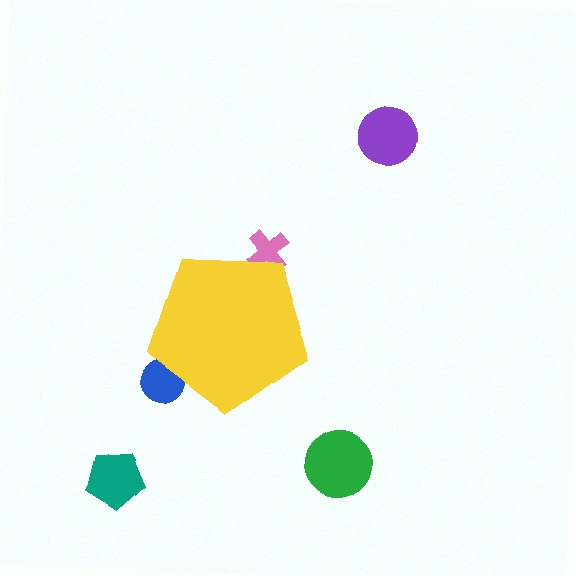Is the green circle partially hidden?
No, the green circle is fully visible.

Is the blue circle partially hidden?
Yes, the blue circle is partially hidden behind the yellow pentagon.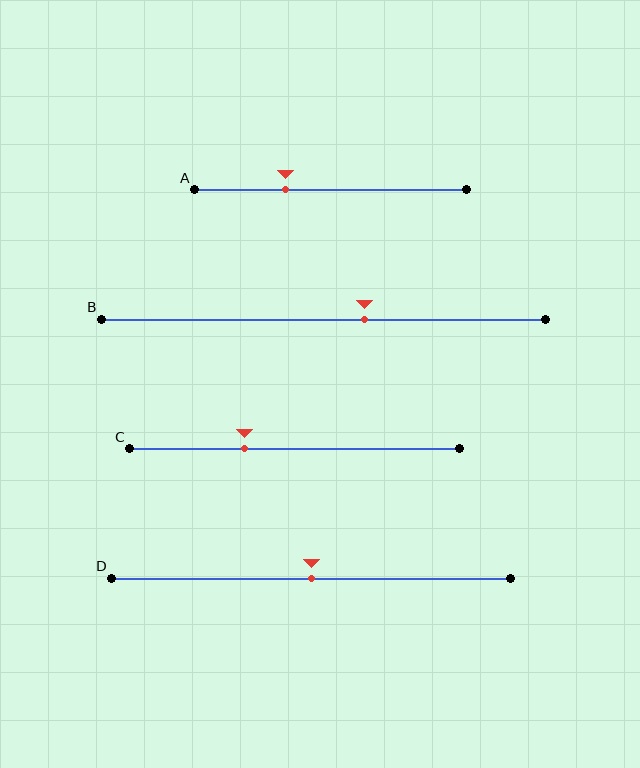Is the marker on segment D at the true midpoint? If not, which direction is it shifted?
Yes, the marker on segment D is at the true midpoint.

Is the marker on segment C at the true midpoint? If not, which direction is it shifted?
No, the marker on segment C is shifted to the left by about 15% of the segment length.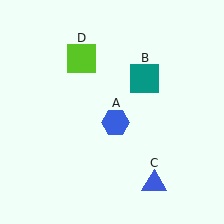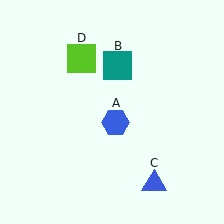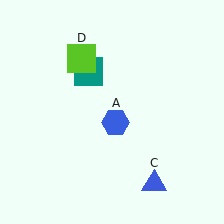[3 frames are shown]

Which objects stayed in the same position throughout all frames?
Blue hexagon (object A) and blue triangle (object C) and lime square (object D) remained stationary.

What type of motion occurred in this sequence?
The teal square (object B) rotated counterclockwise around the center of the scene.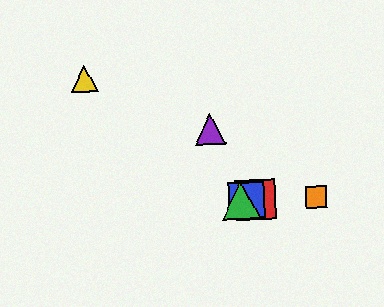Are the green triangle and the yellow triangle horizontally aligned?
No, the green triangle is at y≈200 and the yellow triangle is at y≈78.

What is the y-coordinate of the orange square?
The orange square is at y≈197.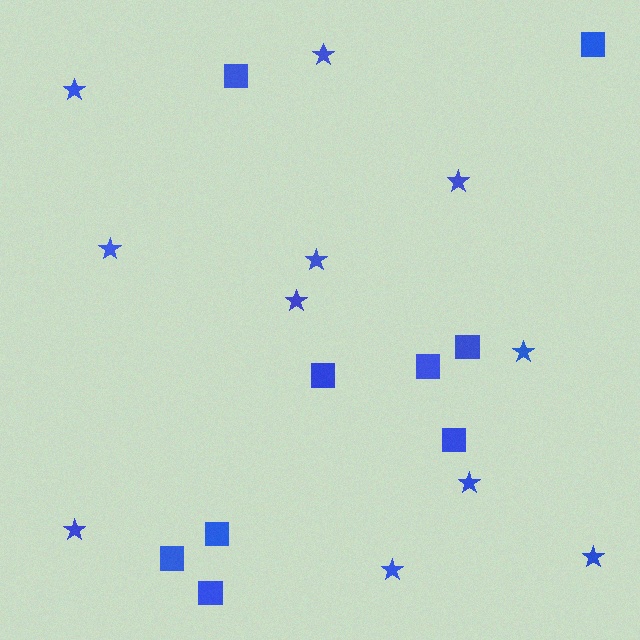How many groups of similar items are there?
There are 2 groups: one group of stars (11) and one group of squares (9).